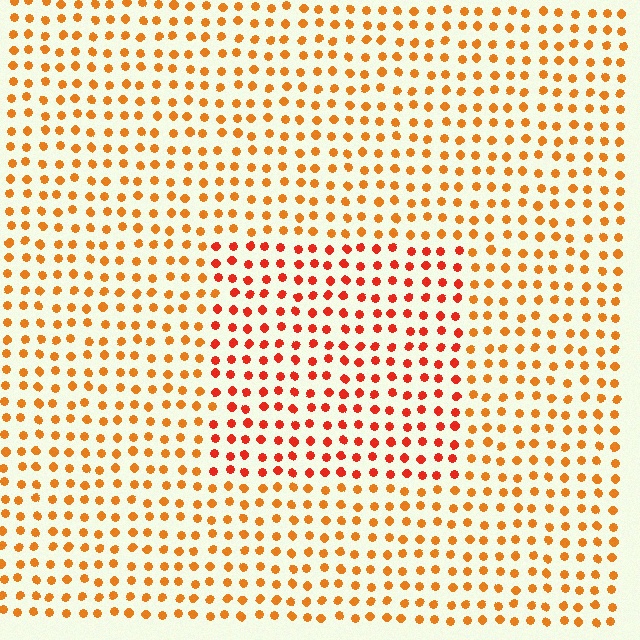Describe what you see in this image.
The image is filled with small orange elements in a uniform arrangement. A rectangle-shaped region is visible where the elements are tinted to a slightly different hue, forming a subtle color boundary.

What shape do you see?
I see a rectangle.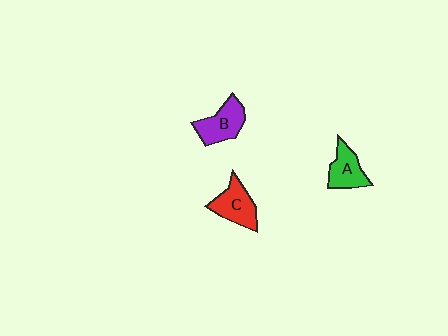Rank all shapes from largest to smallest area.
From largest to smallest: B (purple), C (red), A (green).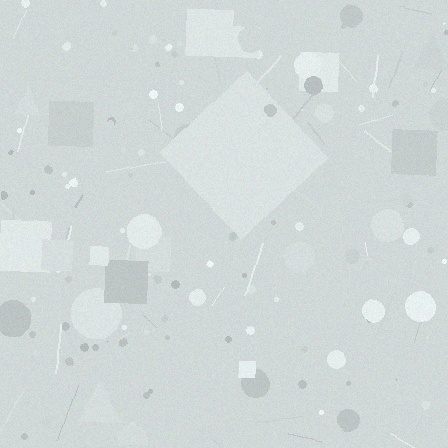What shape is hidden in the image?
A diamond is hidden in the image.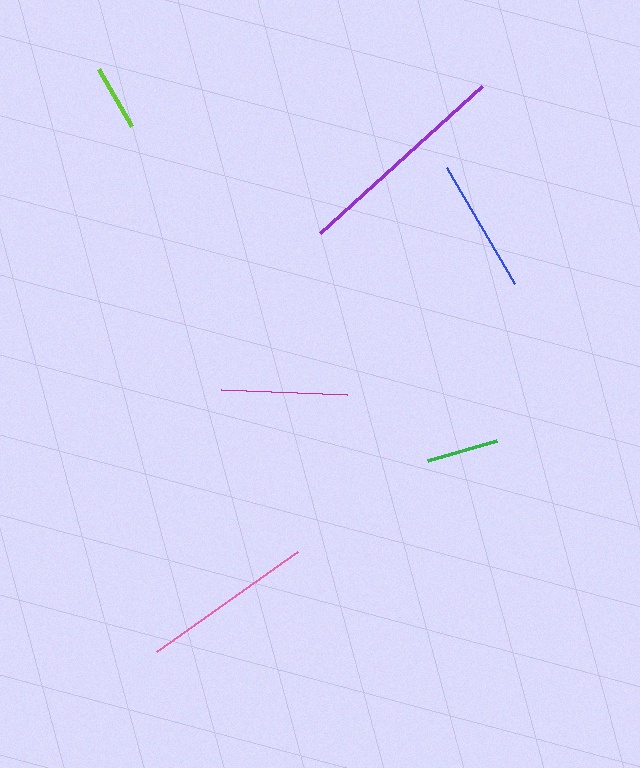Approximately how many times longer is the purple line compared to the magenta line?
The purple line is approximately 1.7 times the length of the magenta line.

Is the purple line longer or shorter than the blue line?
The purple line is longer than the blue line.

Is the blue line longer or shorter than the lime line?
The blue line is longer than the lime line.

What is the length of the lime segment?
The lime segment is approximately 67 pixels long.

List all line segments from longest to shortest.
From longest to shortest: purple, pink, blue, magenta, green, lime.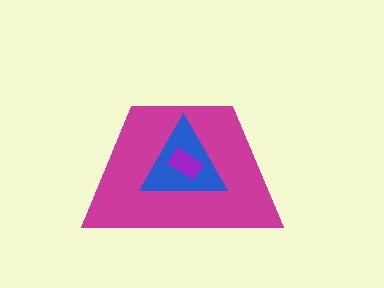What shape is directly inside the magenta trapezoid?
The blue triangle.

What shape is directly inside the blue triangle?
The purple rectangle.